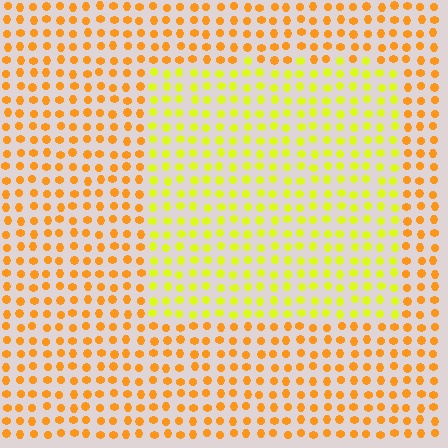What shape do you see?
I see a rectangle.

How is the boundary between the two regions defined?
The boundary is defined purely by a slight shift in hue (about 36 degrees). Spacing, size, and orientation are identical on both sides.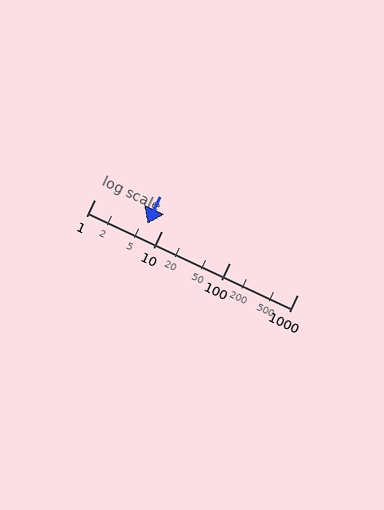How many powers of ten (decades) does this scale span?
The scale spans 3 decades, from 1 to 1000.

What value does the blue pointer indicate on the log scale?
The pointer indicates approximately 6.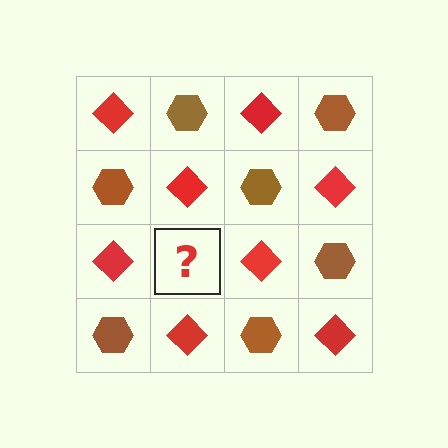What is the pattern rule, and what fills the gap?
The rule is that it alternates red diamond and brown hexagon in a checkerboard pattern. The gap should be filled with a brown hexagon.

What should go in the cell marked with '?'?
The missing cell should contain a brown hexagon.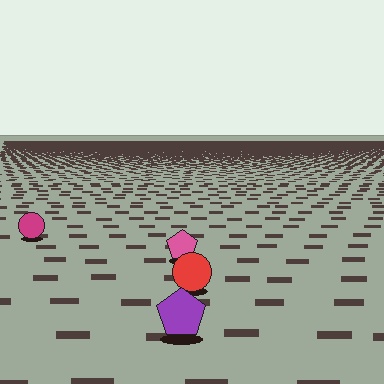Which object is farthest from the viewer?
The magenta circle is farthest from the viewer. It appears smaller and the ground texture around it is denser.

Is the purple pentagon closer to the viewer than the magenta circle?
Yes. The purple pentagon is closer — you can tell from the texture gradient: the ground texture is coarser near it.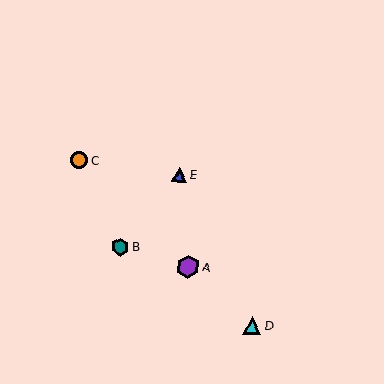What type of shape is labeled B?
Shape B is a teal hexagon.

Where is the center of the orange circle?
The center of the orange circle is at (79, 160).